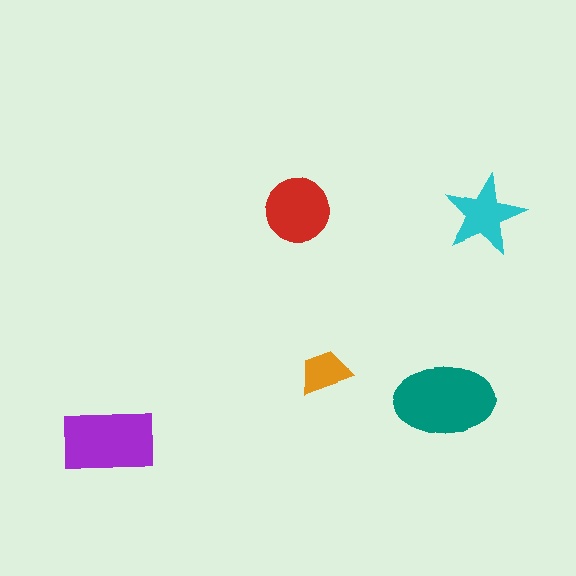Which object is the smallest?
The orange trapezoid.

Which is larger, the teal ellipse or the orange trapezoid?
The teal ellipse.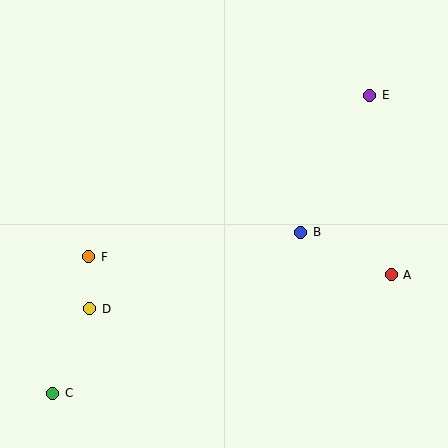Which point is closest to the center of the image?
Point B at (301, 232) is closest to the center.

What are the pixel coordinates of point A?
Point A is at (391, 275).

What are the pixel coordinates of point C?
Point C is at (53, 393).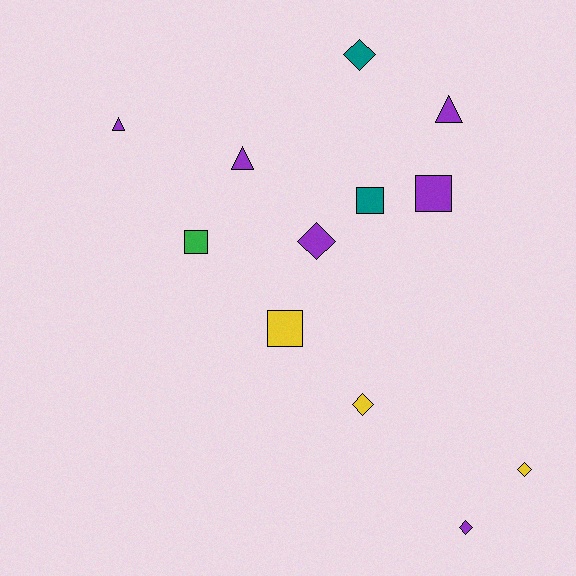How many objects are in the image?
There are 12 objects.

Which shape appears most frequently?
Diamond, with 5 objects.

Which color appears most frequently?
Purple, with 6 objects.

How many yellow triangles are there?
There are no yellow triangles.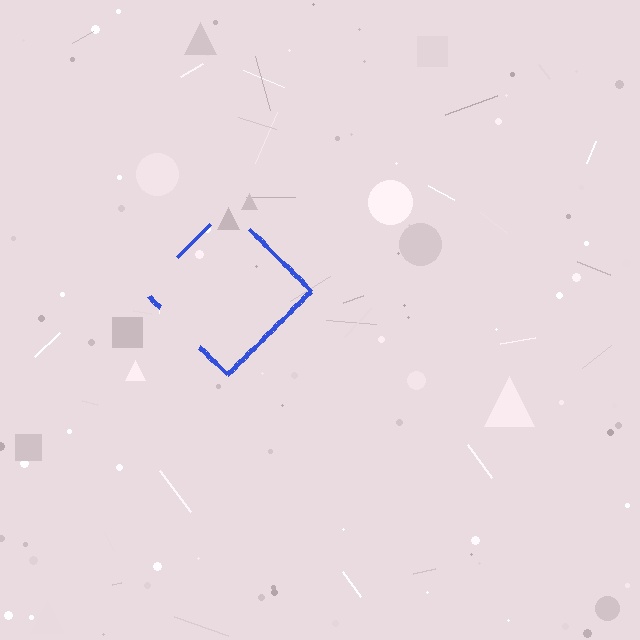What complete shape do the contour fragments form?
The contour fragments form a diamond.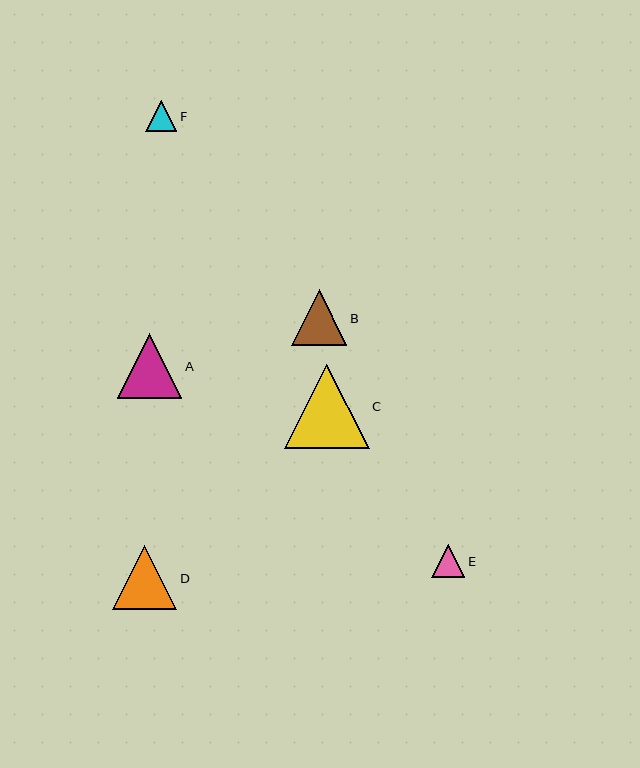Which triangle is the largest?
Triangle C is the largest with a size of approximately 85 pixels.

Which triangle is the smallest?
Triangle F is the smallest with a size of approximately 31 pixels.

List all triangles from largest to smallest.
From largest to smallest: C, A, D, B, E, F.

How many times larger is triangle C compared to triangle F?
Triangle C is approximately 2.7 times the size of triangle F.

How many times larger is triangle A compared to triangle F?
Triangle A is approximately 2.1 times the size of triangle F.